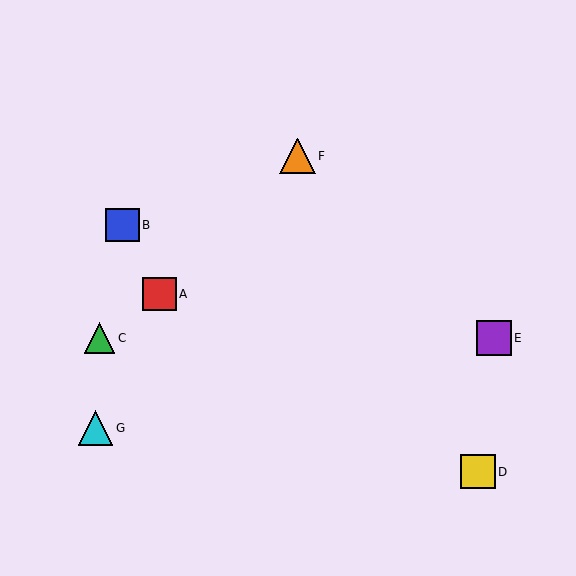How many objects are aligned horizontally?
2 objects (C, E) are aligned horizontally.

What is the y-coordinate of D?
Object D is at y≈472.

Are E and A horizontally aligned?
No, E is at y≈338 and A is at y≈294.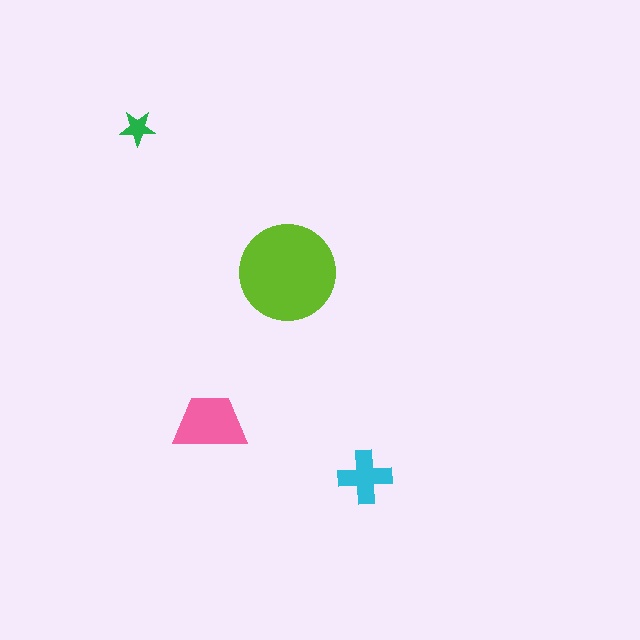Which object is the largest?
The lime circle.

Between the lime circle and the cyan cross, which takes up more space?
The lime circle.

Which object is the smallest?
The green star.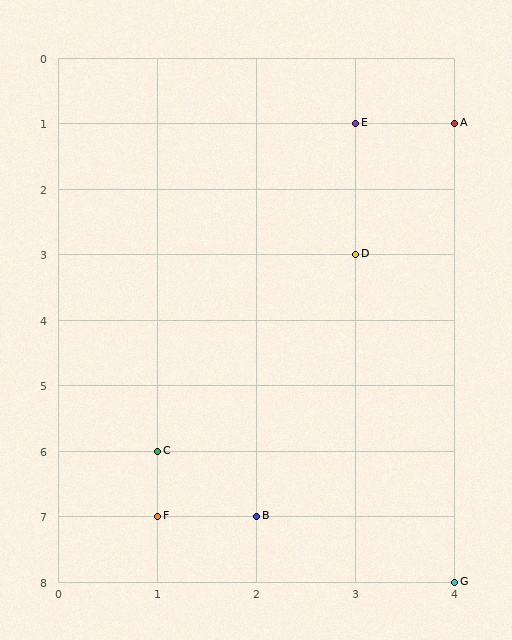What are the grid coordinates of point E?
Point E is at grid coordinates (3, 1).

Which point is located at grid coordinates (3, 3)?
Point D is at (3, 3).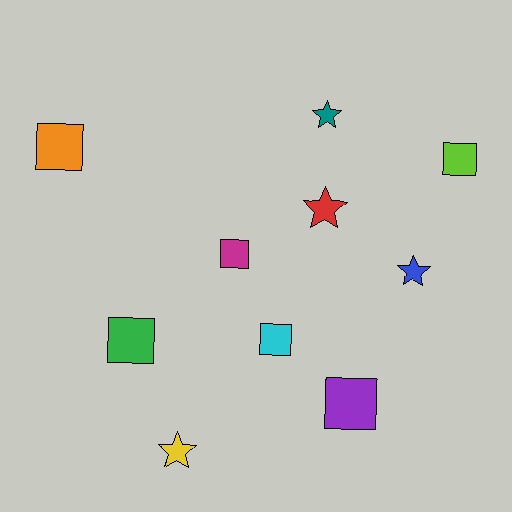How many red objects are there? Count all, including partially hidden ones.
There is 1 red object.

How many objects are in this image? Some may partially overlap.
There are 10 objects.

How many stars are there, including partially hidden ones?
There are 4 stars.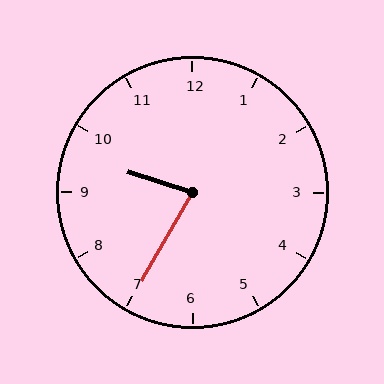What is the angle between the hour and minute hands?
Approximately 78 degrees.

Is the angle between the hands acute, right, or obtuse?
It is acute.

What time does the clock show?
9:35.